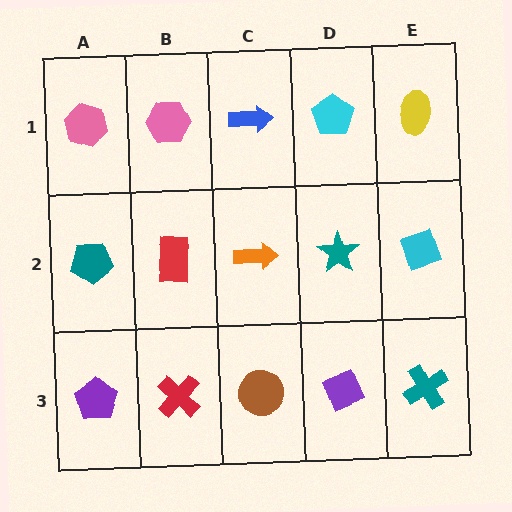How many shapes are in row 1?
5 shapes.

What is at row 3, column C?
A brown circle.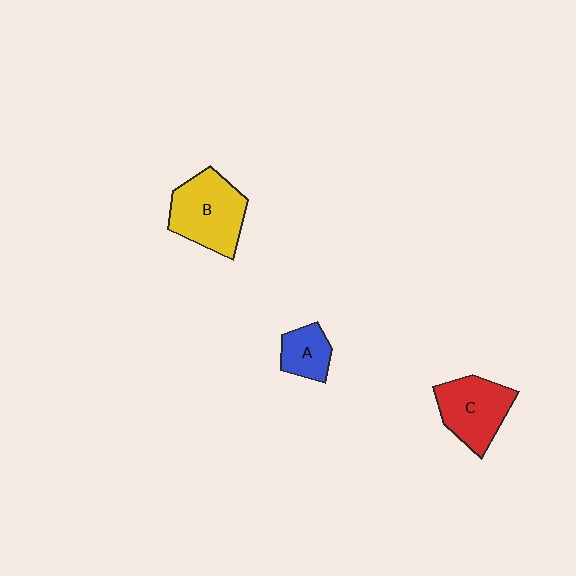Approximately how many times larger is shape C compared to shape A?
Approximately 1.8 times.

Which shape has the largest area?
Shape B (yellow).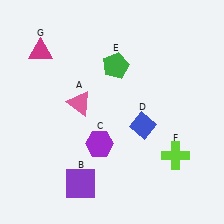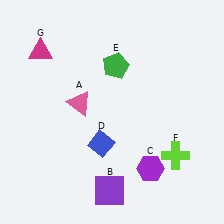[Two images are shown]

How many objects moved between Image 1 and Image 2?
3 objects moved between the two images.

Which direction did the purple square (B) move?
The purple square (B) moved right.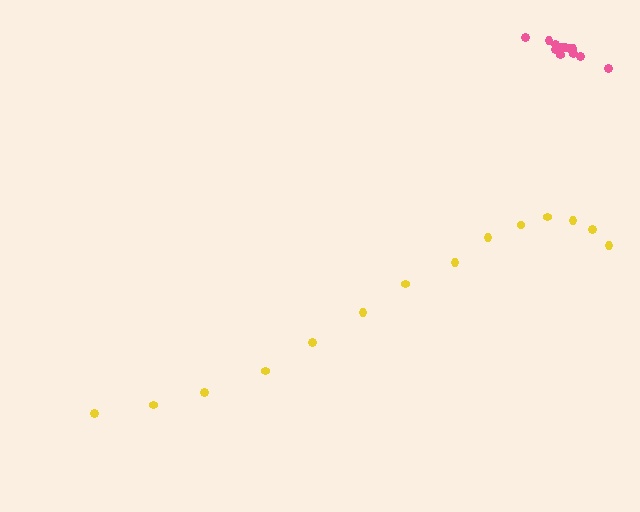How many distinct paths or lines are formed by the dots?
There are 2 distinct paths.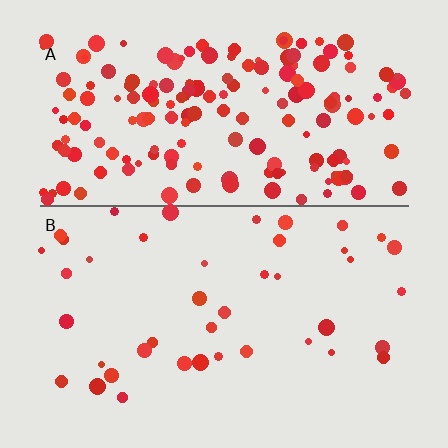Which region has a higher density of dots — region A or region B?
A (the top).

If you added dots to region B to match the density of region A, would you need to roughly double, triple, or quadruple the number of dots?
Approximately quadruple.